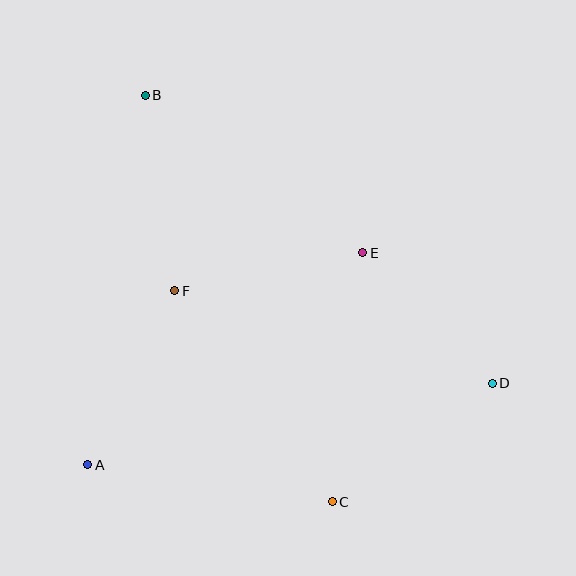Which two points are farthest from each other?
Points B and D are farthest from each other.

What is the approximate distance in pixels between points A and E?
The distance between A and E is approximately 348 pixels.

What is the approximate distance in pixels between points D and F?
The distance between D and F is approximately 331 pixels.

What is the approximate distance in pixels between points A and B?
The distance between A and B is approximately 374 pixels.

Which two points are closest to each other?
Points D and E are closest to each other.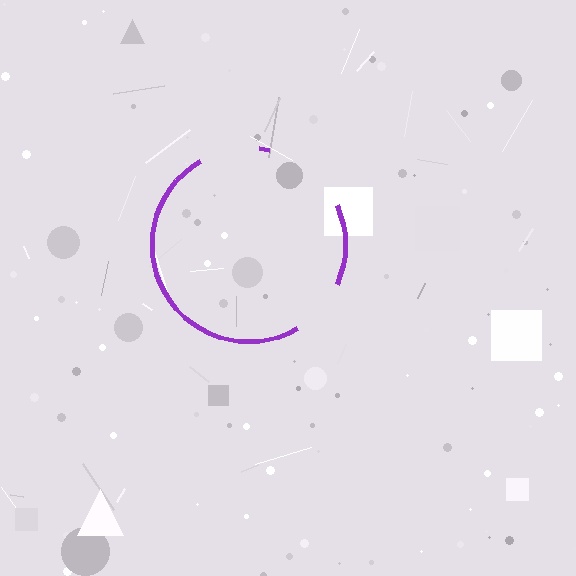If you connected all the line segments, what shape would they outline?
They would outline a circle.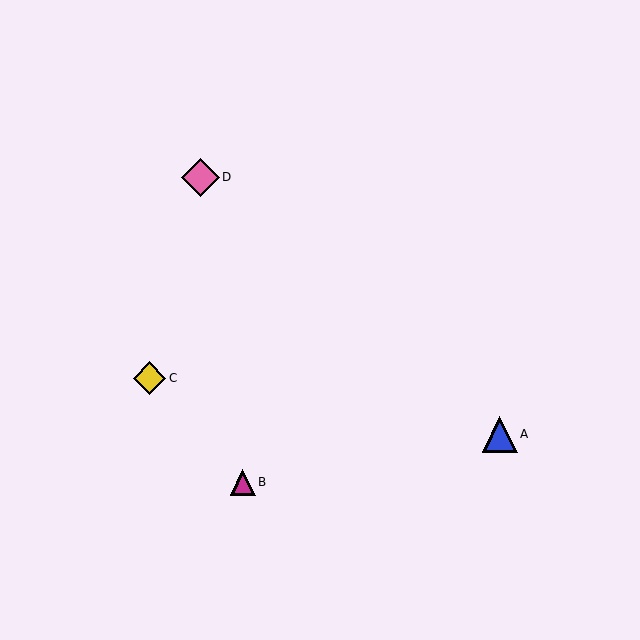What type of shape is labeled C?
Shape C is a yellow diamond.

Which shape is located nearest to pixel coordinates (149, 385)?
The yellow diamond (labeled C) at (150, 378) is nearest to that location.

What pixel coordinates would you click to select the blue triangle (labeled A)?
Click at (500, 434) to select the blue triangle A.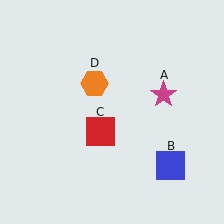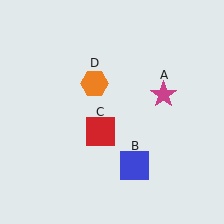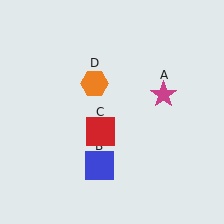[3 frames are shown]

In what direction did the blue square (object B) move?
The blue square (object B) moved left.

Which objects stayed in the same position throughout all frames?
Magenta star (object A) and red square (object C) and orange hexagon (object D) remained stationary.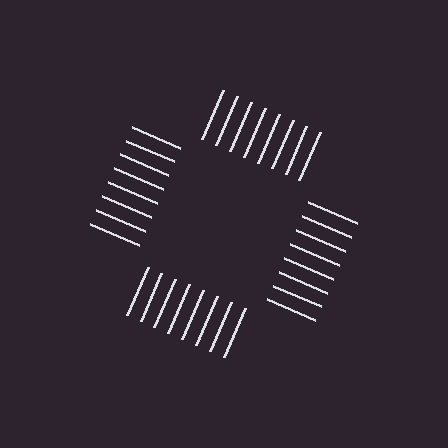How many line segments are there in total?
32 — 8 along each of the 4 edges.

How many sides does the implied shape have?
4 sides — the line-ends trace a square.